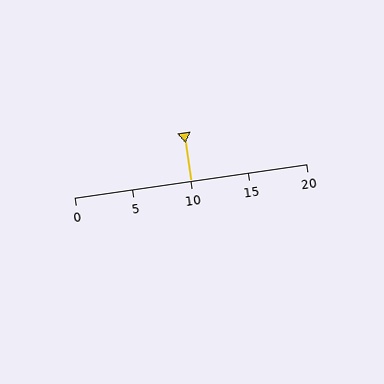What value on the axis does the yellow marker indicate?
The marker indicates approximately 10.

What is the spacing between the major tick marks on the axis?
The major ticks are spaced 5 apart.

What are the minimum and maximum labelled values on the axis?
The axis runs from 0 to 20.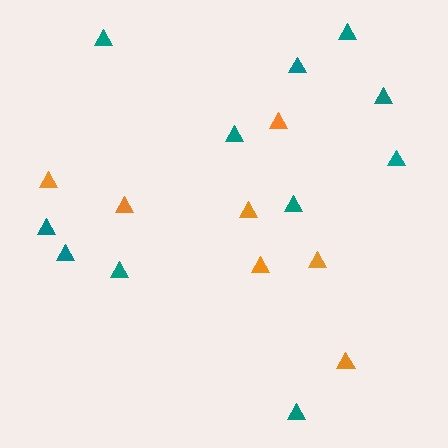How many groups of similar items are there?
There are 2 groups: one group of orange triangles (7) and one group of teal triangles (11).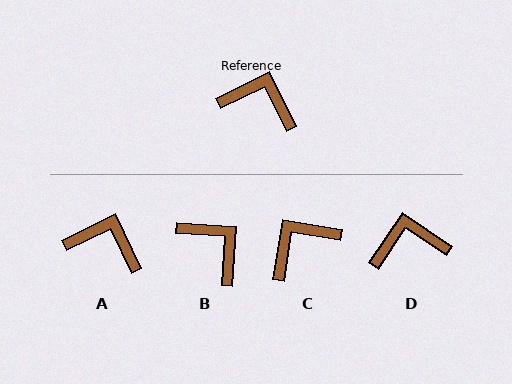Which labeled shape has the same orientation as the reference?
A.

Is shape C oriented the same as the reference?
No, it is off by about 55 degrees.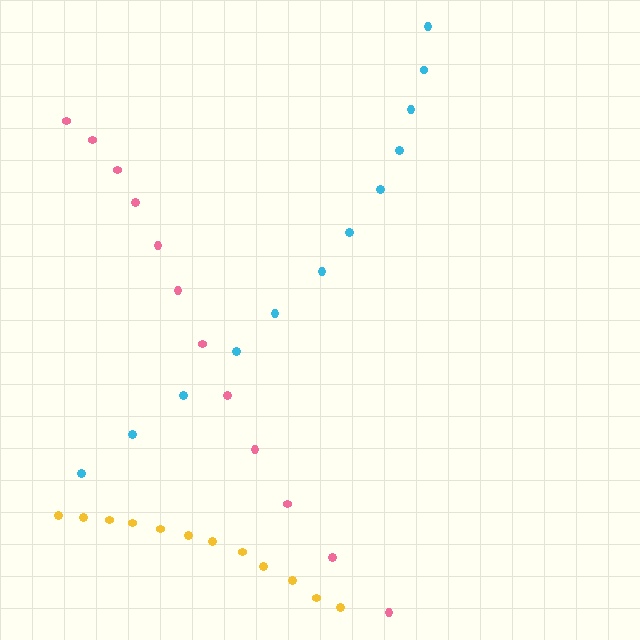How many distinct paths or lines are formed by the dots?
There are 3 distinct paths.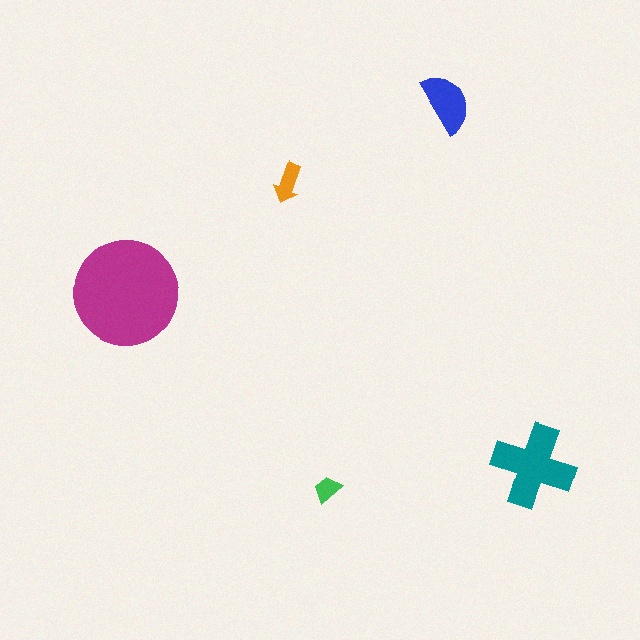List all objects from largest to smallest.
The magenta circle, the teal cross, the blue semicircle, the orange arrow, the green trapezoid.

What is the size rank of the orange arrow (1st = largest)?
4th.